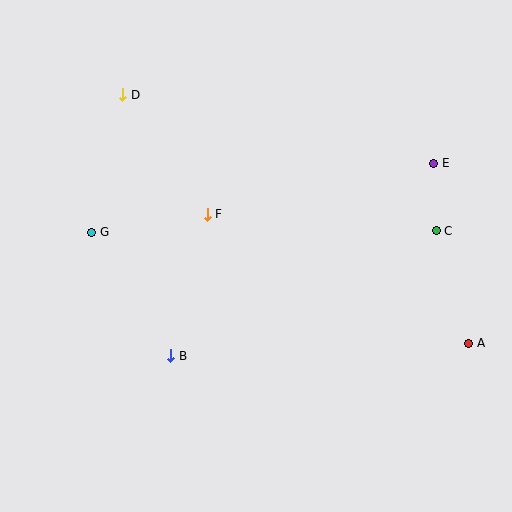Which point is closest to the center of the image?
Point F at (207, 214) is closest to the center.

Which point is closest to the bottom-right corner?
Point A is closest to the bottom-right corner.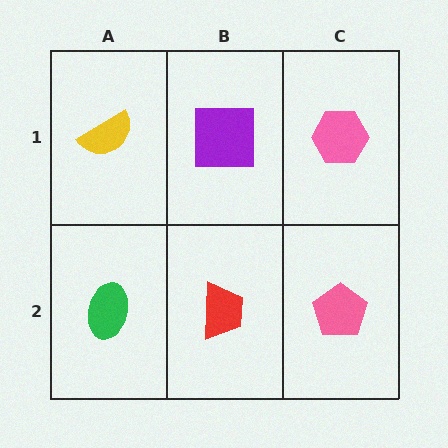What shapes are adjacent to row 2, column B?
A purple square (row 1, column B), a green ellipse (row 2, column A), a pink pentagon (row 2, column C).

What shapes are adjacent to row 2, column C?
A pink hexagon (row 1, column C), a red trapezoid (row 2, column B).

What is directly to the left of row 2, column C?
A red trapezoid.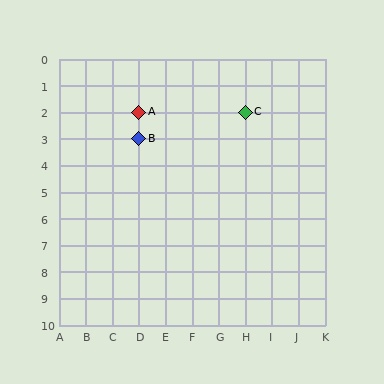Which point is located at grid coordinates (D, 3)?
Point B is at (D, 3).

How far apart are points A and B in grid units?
Points A and B are 1 row apart.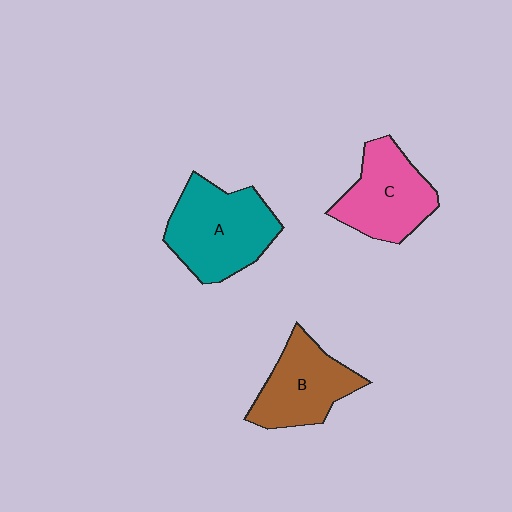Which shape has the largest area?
Shape A (teal).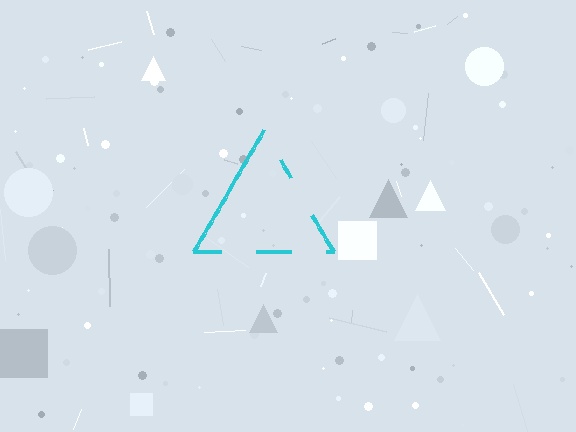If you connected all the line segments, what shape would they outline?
They would outline a triangle.